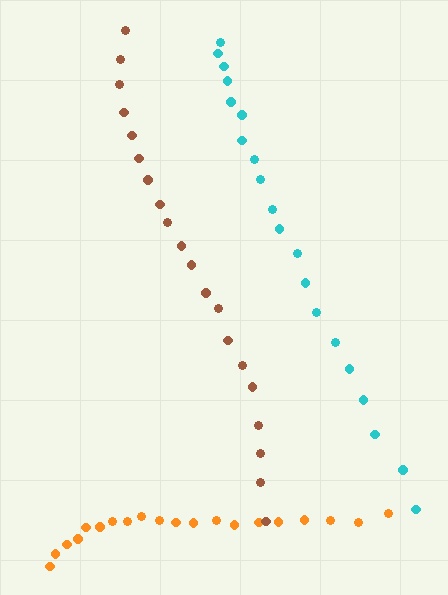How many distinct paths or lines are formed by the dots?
There are 3 distinct paths.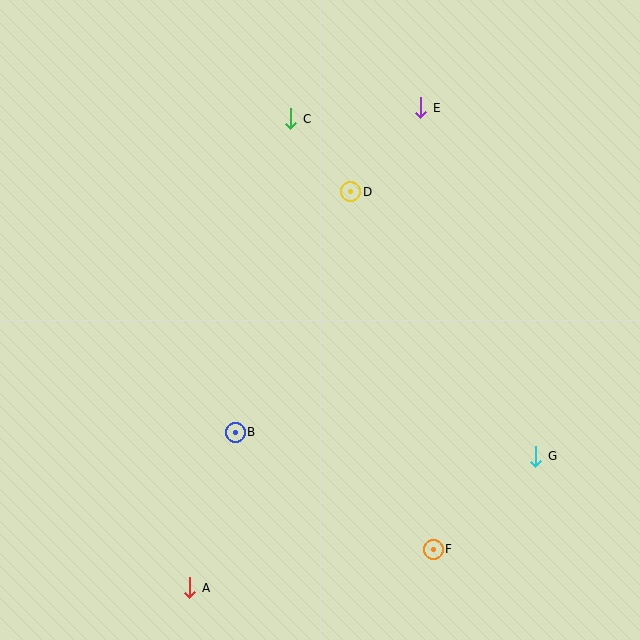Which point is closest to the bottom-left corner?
Point A is closest to the bottom-left corner.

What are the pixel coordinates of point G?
Point G is at (536, 456).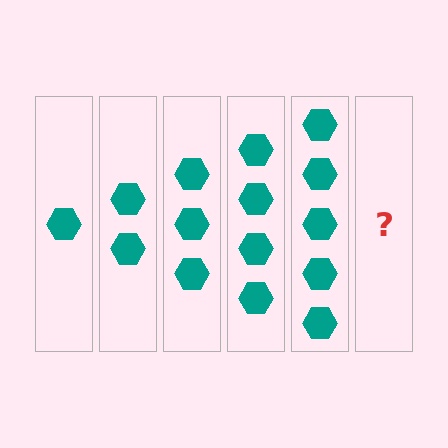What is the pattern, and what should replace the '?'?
The pattern is that each step adds one more hexagon. The '?' should be 6 hexagons.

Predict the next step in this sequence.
The next step is 6 hexagons.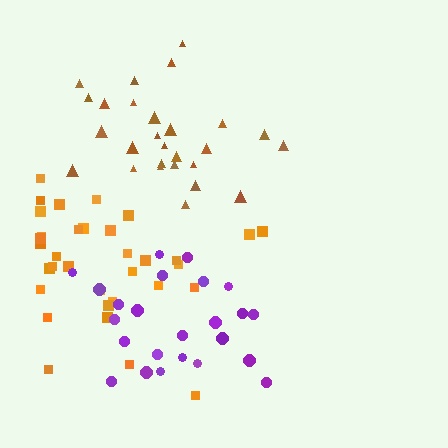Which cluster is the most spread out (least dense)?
Purple.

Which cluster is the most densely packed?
Orange.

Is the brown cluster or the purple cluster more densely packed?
Brown.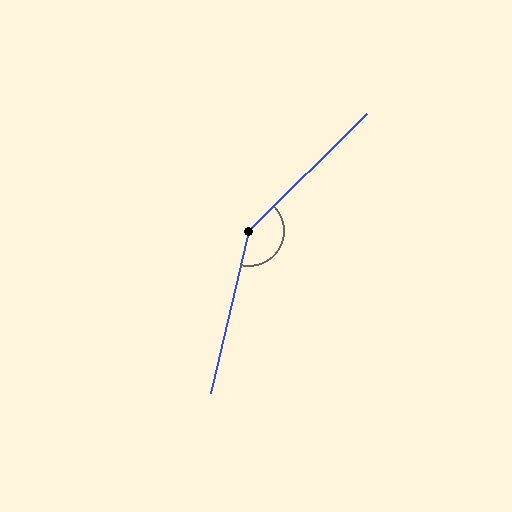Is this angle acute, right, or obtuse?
It is obtuse.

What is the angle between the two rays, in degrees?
Approximately 148 degrees.